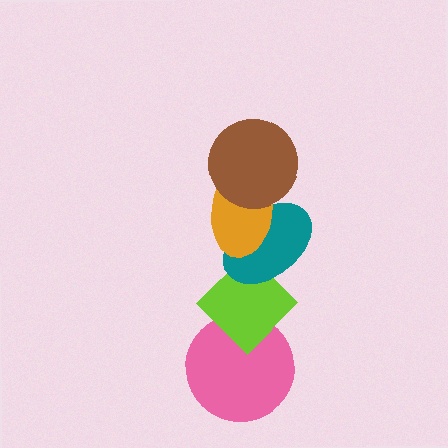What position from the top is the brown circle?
The brown circle is 1st from the top.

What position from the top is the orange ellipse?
The orange ellipse is 2nd from the top.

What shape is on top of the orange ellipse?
The brown circle is on top of the orange ellipse.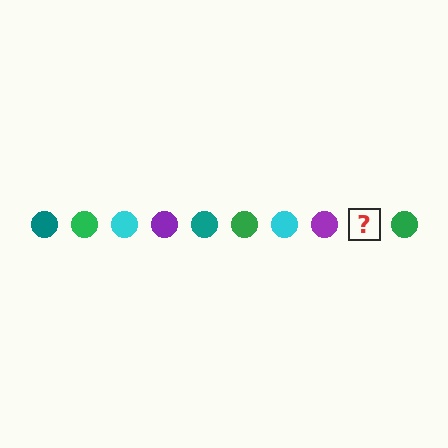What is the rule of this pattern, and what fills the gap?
The rule is that the pattern cycles through teal, green, cyan, purple circles. The gap should be filled with a teal circle.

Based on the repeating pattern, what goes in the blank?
The blank should be a teal circle.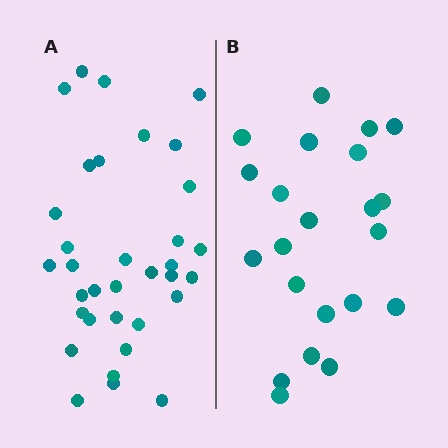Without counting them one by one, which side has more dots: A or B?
Region A (the left region) has more dots.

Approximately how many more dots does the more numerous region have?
Region A has roughly 12 or so more dots than region B.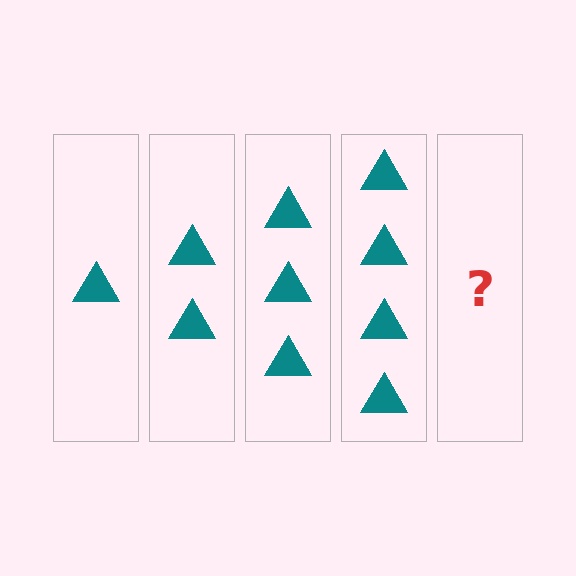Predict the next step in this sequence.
The next step is 5 triangles.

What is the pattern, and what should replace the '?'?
The pattern is that each step adds one more triangle. The '?' should be 5 triangles.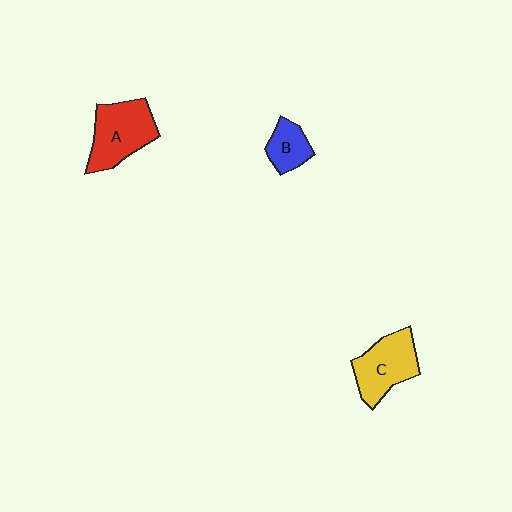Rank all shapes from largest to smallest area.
From largest to smallest: A (red), C (yellow), B (blue).